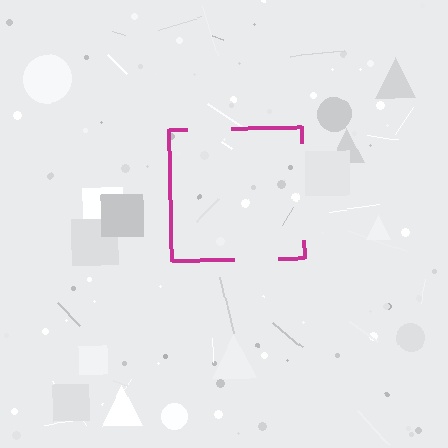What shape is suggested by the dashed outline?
The dashed outline suggests a square.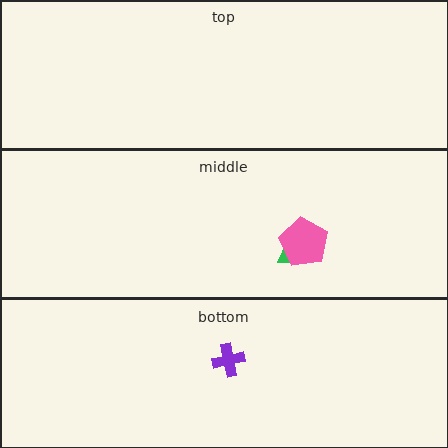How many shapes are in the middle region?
2.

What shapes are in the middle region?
The green trapezoid, the pink pentagon.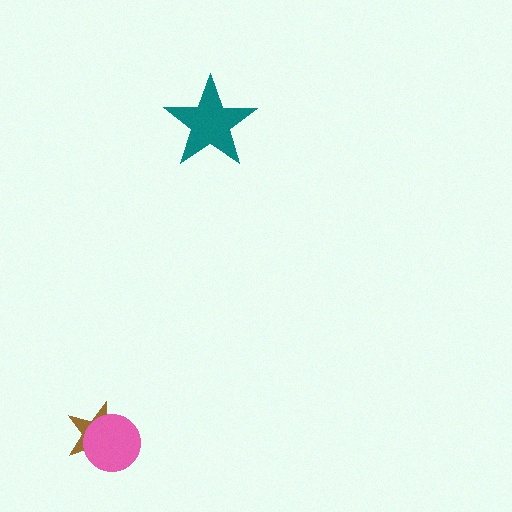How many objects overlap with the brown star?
1 object overlaps with the brown star.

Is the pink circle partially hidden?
No, no other shape covers it.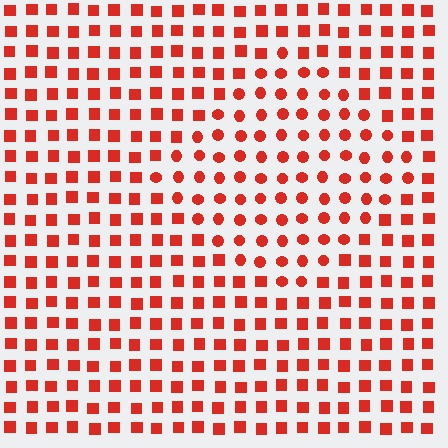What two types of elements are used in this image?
The image uses circles inside the diamond region and squares outside it.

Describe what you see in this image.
The image is filled with small red elements arranged in a uniform grid. A diamond-shaped region contains circles, while the surrounding area contains squares. The boundary is defined purely by the change in element shape.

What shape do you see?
I see a diamond.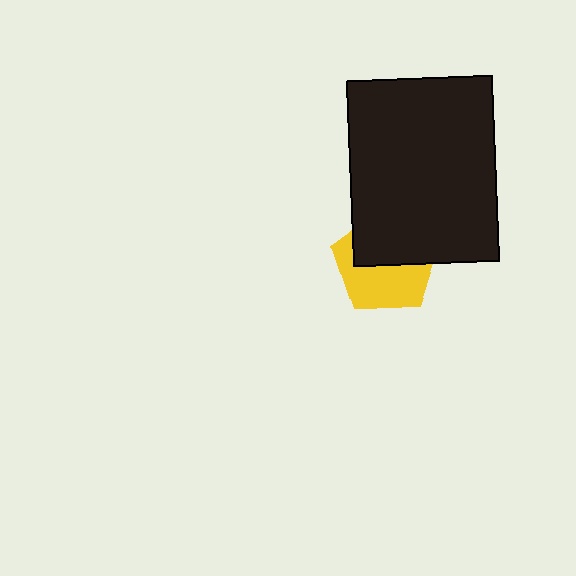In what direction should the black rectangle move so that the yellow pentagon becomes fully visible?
The black rectangle should move up. That is the shortest direction to clear the overlap and leave the yellow pentagon fully visible.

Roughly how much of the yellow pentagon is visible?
About half of it is visible (roughly 51%).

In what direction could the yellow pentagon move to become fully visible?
The yellow pentagon could move down. That would shift it out from behind the black rectangle entirely.